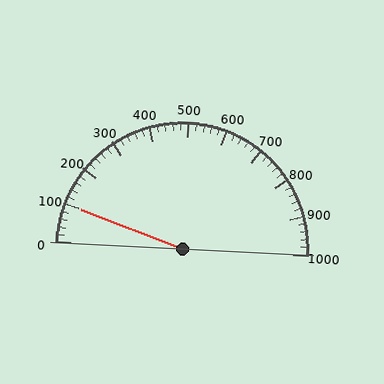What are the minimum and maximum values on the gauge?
The gauge ranges from 0 to 1000.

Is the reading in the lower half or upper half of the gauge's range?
The reading is in the lower half of the range (0 to 1000).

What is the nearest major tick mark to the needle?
The nearest major tick mark is 100.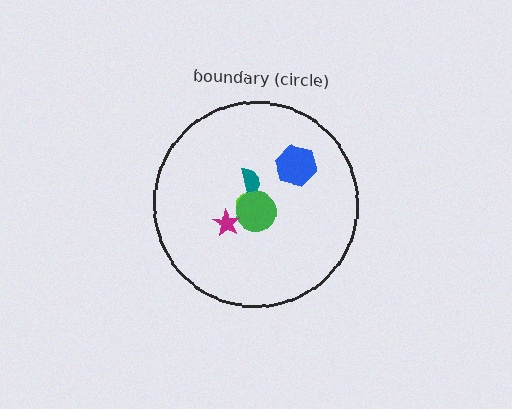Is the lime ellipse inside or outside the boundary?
Inside.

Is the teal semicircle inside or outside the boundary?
Inside.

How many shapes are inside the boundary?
5 inside, 0 outside.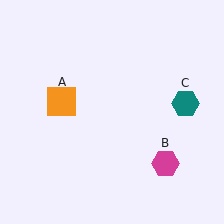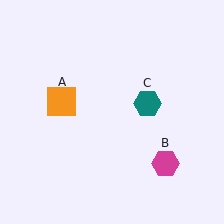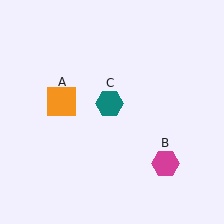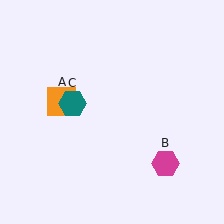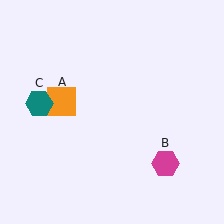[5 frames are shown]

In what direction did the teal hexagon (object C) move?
The teal hexagon (object C) moved left.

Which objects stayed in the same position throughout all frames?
Orange square (object A) and magenta hexagon (object B) remained stationary.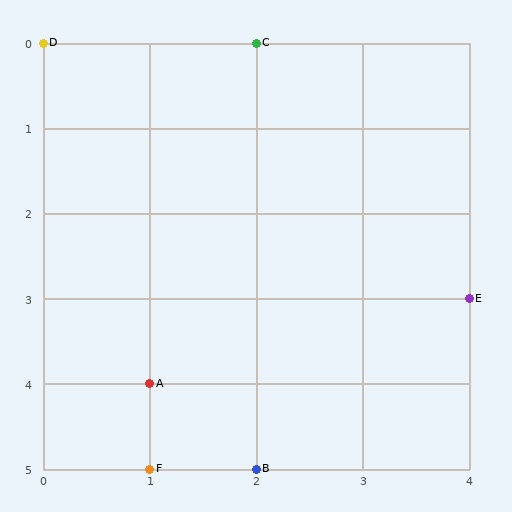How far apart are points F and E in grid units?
Points F and E are 3 columns and 2 rows apart (about 3.6 grid units diagonally).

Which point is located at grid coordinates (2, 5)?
Point B is at (2, 5).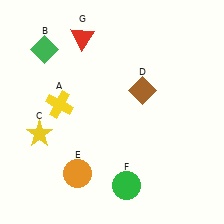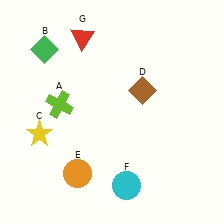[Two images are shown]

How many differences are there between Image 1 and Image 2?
There are 2 differences between the two images.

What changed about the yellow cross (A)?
In Image 1, A is yellow. In Image 2, it changed to lime.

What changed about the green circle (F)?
In Image 1, F is green. In Image 2, it changed to cyan.